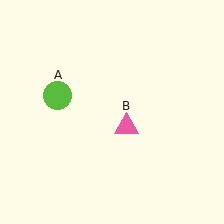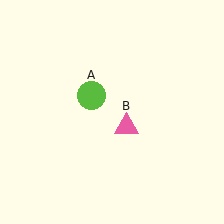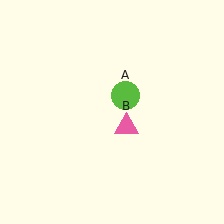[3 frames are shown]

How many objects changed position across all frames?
1 object changed position: lime circle (object A).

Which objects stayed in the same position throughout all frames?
Pink triangle (object B) remained stationary.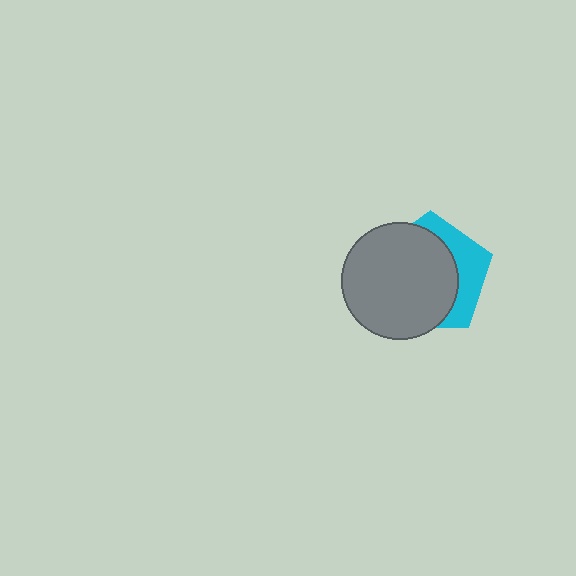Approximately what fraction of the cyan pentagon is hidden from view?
Roughly 68% of the cyan pentagon is hidden behind the gray circle.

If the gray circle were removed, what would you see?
You would see the complete cyan pentagon.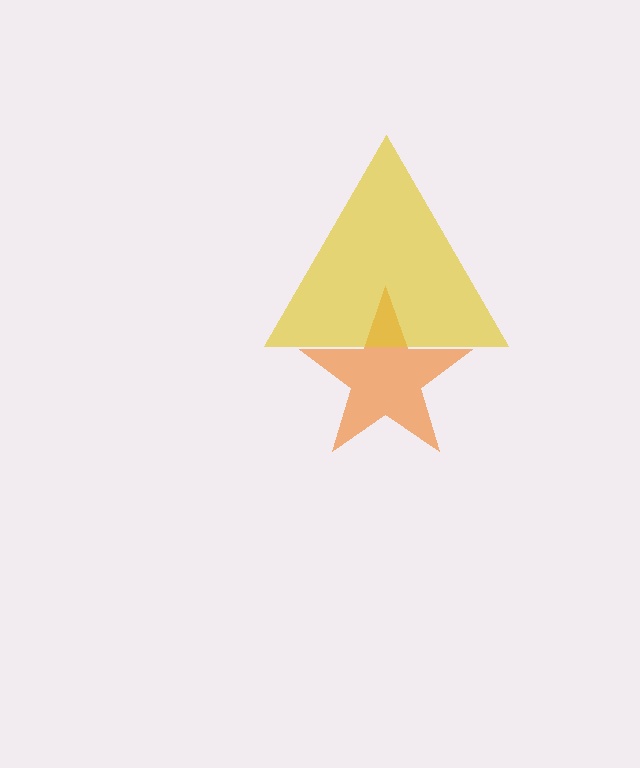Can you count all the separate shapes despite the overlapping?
Yes, there are 2 separate shapes.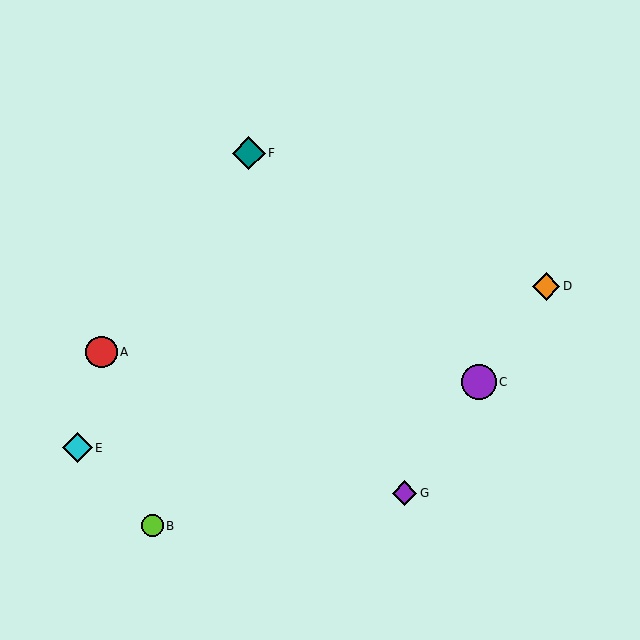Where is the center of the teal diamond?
The center of the teal diamond is at (249, 153).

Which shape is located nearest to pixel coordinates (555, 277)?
The orange diamond (labeled D) at (546, 286) is nearest to that location.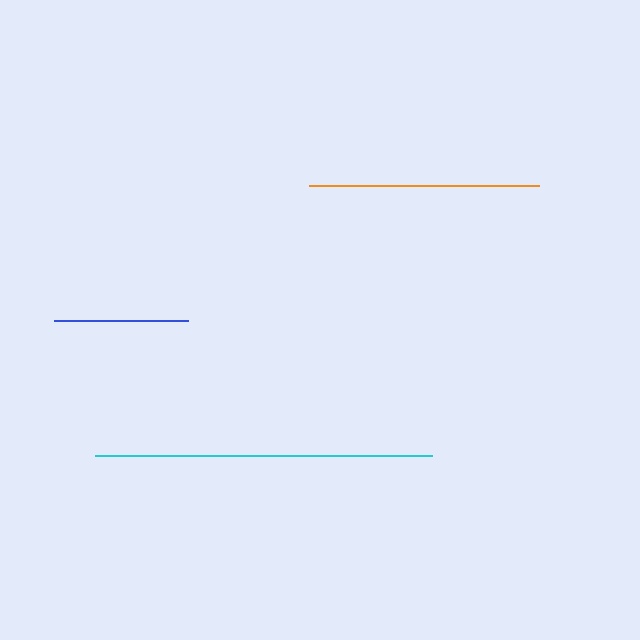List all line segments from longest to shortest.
From longest to shortest: cyan, orange, blue.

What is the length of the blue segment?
The blue segment is approximately 134 pixels long.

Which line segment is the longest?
The cyan line is the longest at approximately 337 pixels.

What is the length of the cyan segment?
The cyan segment is approximately 337 pixels long.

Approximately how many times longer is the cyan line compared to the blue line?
The cyan line is approximately 2.5 times the length of the blue line.